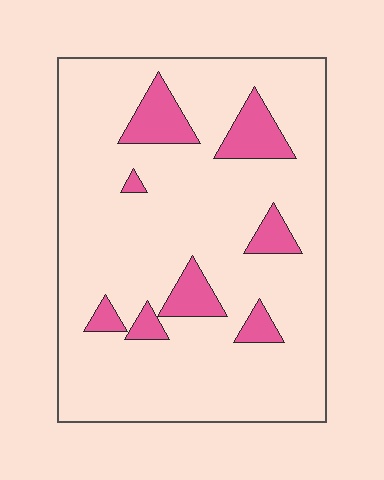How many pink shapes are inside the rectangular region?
8.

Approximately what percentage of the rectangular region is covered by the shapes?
Approximately 15%.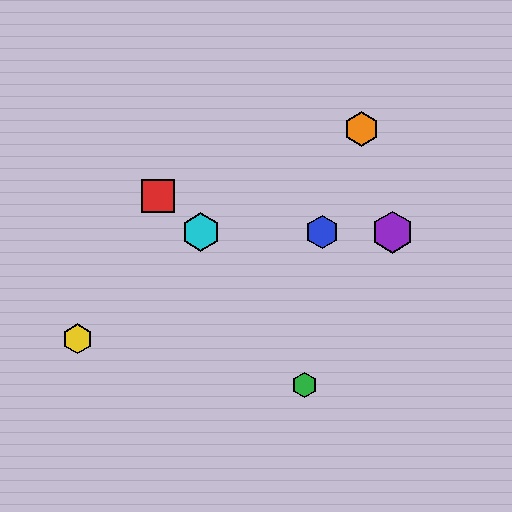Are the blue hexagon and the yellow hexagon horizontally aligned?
No, the blue hexagon is at y≈232 and the yellow hexagon is at y≈339.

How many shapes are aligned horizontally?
3 shapes (the blue hexagon, the purple hexagon, the cyan hexagon) are aligned horizontally.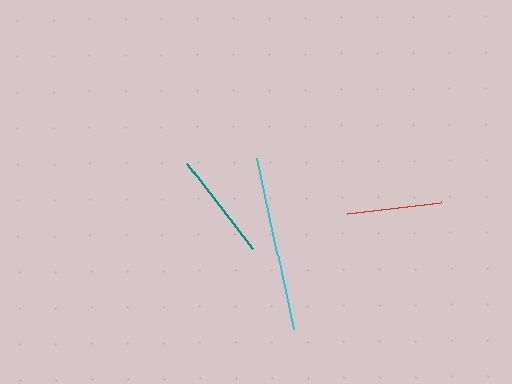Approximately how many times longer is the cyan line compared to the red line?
The cyan line is approximately 1.8 times the length of the red line.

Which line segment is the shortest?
The red line is the shortest at approximately 95 pixels.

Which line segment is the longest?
The cyan line is the longest at approximately 175 pixels.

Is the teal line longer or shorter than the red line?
The teal line is longer than the red line.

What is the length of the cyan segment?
The cyan segment is approximately 175 pixels long.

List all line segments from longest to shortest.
From longest to shortest: cyan, teal, red.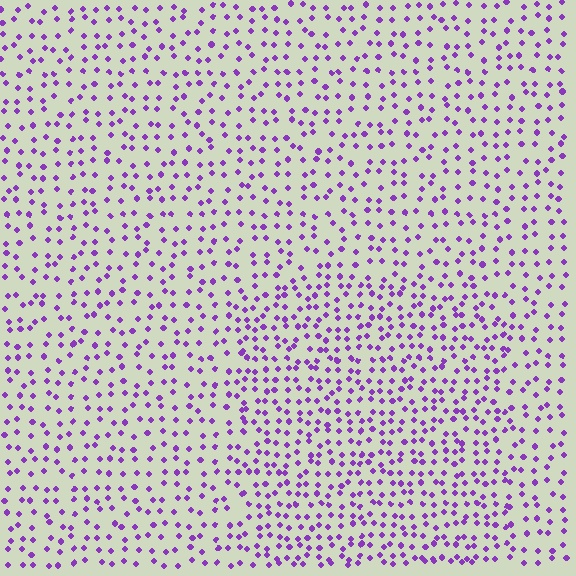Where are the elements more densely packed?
The elements are more densely packed inside the rectangle boundary.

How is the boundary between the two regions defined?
The boundary is defined by a change in element density (approximately 1.5x ratio). All elements are the same color, size, and shape.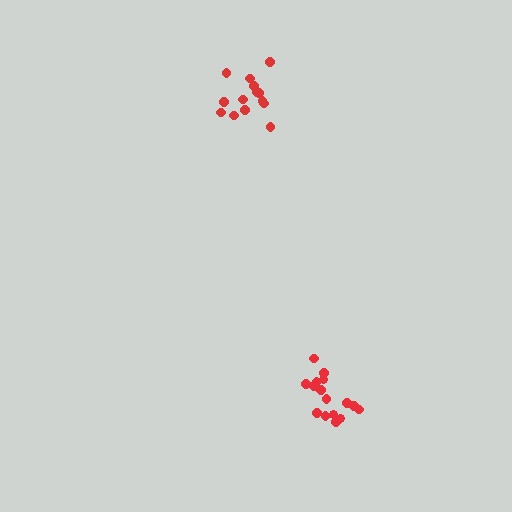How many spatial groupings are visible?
There are 2 spatial groupings.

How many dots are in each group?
Group 1: 16 dots, Group 2: 14 dots (30 total).